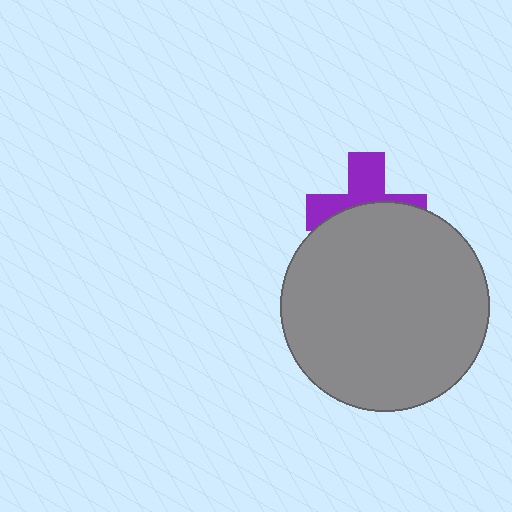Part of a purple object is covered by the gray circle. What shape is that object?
It is a cross.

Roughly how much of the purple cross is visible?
A small part of it is visible (roughly 45%).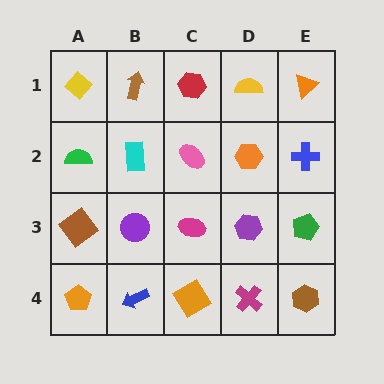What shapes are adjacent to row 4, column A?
A brown diamond (row 3, column A), a blue arrow (row 4, column B).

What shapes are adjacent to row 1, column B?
A cyan rectangle (row 2, column B), a yellow diamond (row 1, column A), a red hexagon (row 1, column C).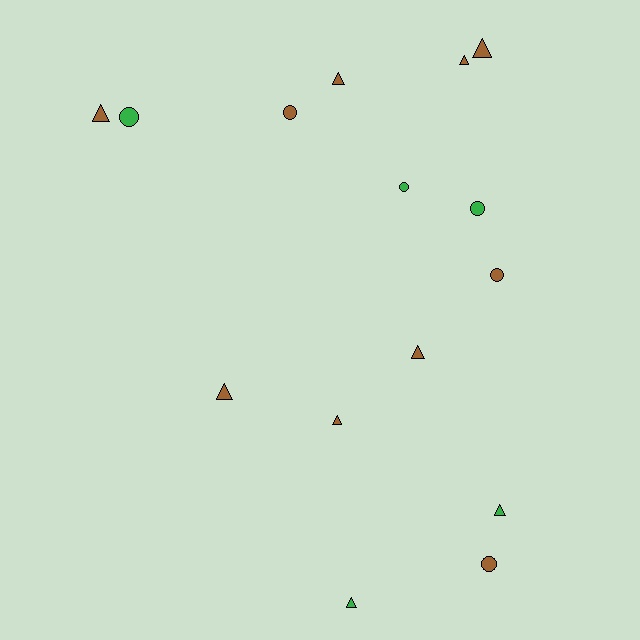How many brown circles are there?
There are 3 brown circles.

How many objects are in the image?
There are 15 objects.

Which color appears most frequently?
Brown, with 10 objects.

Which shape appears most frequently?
Triangle, with 9 objects.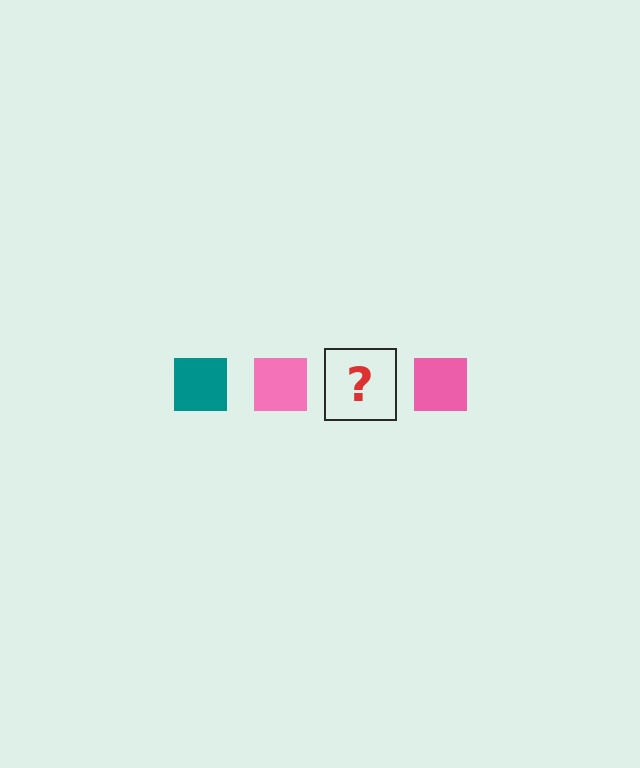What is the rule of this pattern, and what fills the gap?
The rule is that the pattern cycles through teal, pink squares. The gap should be filled with a teal square.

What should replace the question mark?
The question mark should be replaced with a teal square.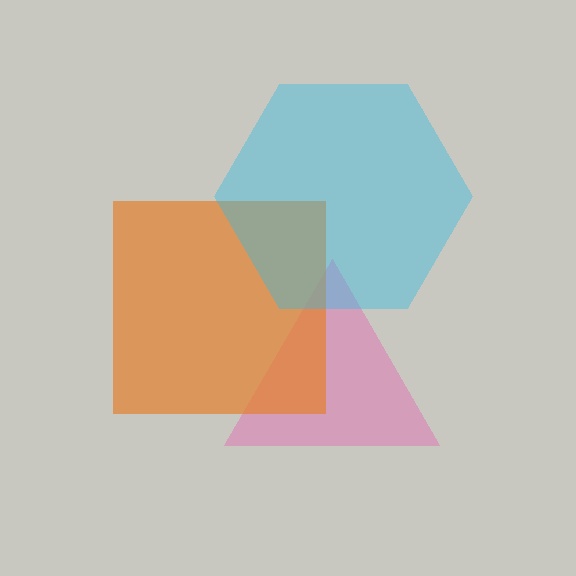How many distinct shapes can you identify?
There are 3 distinct shapes: a pink triangle, an orange square, a cyan hexagon.